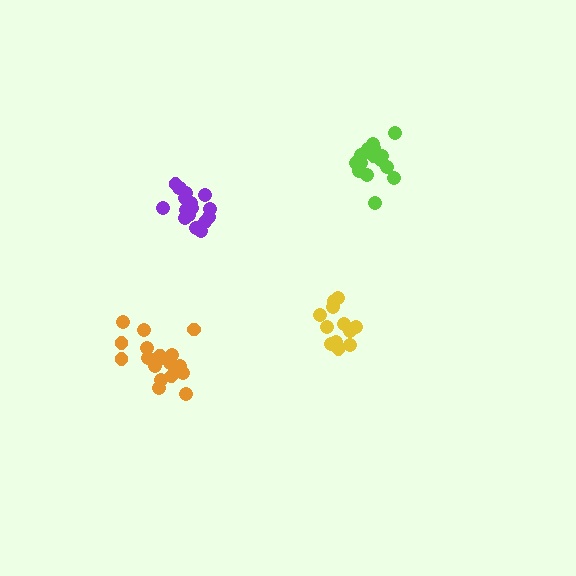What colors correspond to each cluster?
The clusters are colored: lime, orange, yellow, purple.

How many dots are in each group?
Group 1: 18 dots, Group 2: 18 dots, Group 3: 12 dots, Group 4: 17 dots (65 total).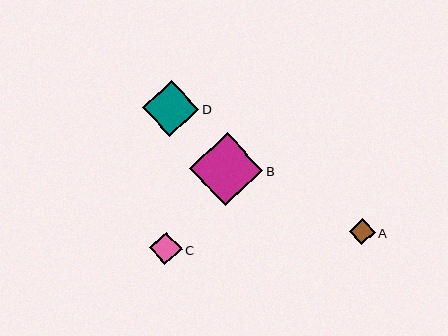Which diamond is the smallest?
Diamond A is the smallest with a size of approximately 26 pixels.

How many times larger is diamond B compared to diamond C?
Diamond B is approximately 2.3 times the size of diamond C.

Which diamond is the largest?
Diamond B is the largest with a size of approximately 73 pixels.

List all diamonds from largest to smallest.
From largest to smallest: B, D, C, A.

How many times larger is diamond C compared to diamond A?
Diamond C is approximately 1.3 times the size of diamond A.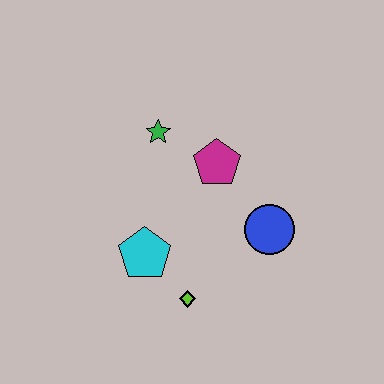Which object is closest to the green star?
The magenta pentagon is closest to the green star.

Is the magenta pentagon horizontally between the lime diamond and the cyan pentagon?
No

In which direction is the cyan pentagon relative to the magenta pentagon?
The cyan pentagon is below the magenta pentagon.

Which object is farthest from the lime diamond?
The green star is farthest from the lime diamond.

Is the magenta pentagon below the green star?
Yes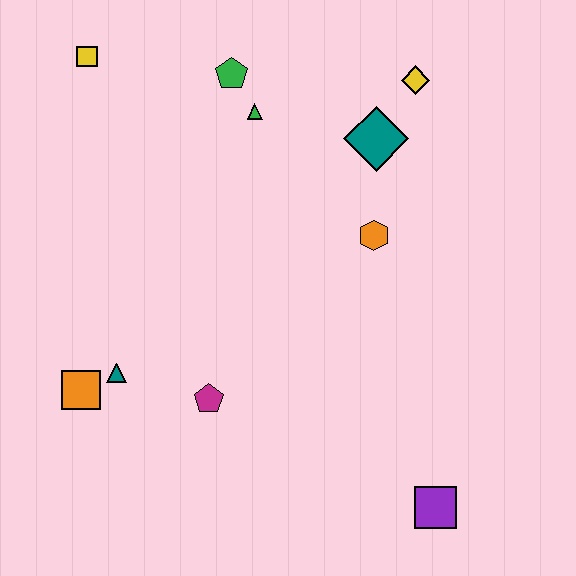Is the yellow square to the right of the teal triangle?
No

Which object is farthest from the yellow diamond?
The orange square is farthest from the yellow diamond.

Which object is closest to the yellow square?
The green pentagon is closest to the yellow square.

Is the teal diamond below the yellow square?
Yes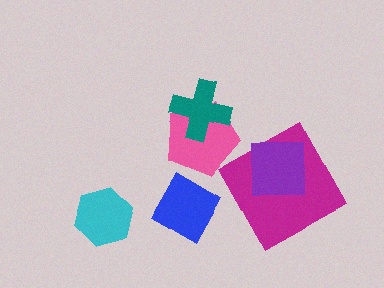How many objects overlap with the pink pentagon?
1 object overlaps with the pink pentagon.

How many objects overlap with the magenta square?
1 object overlaps with the magenta square.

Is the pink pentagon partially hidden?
Yes, it is partially covered by another shape.